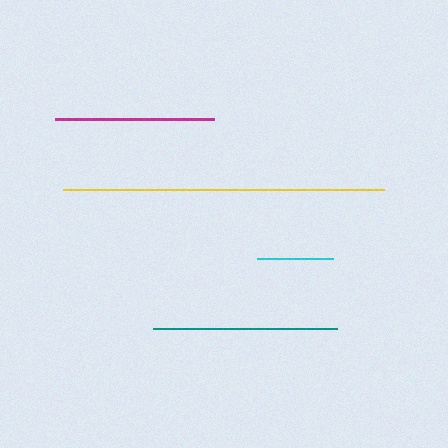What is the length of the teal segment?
The teal segment is approximately 184 pixels long.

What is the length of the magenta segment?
The magenta segment is approximately 159 pixels long.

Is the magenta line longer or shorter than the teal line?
The teal line is longer than the magenta line.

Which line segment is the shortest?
The cyan line is the shortest at approximately 76 pixels.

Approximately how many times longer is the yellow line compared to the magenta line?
The yellow line is approximately 2.0 times the length of the magenta line.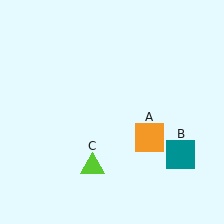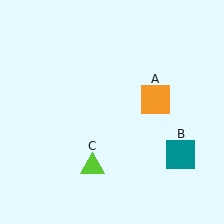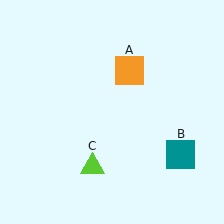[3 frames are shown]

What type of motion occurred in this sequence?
The orange square (object A) rotated counterclockwise around the center of the scene.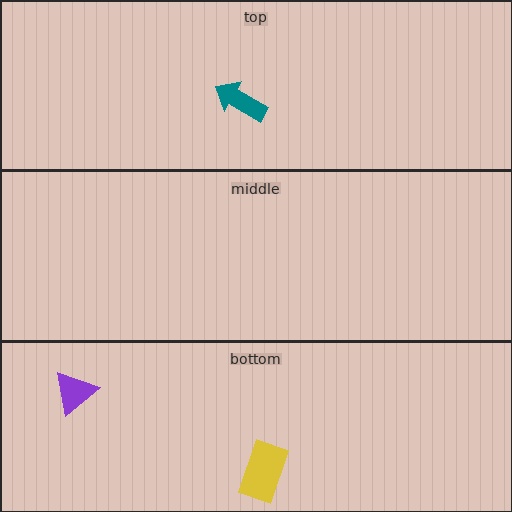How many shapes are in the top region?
1.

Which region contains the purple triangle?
The bottom region.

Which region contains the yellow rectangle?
The bottom region.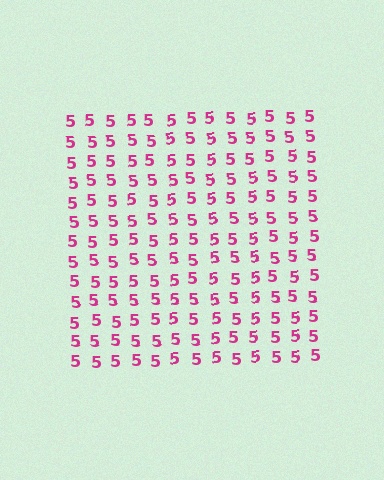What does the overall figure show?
The overall figure shows a square.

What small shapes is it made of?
It is made of small digit 5's.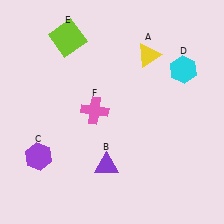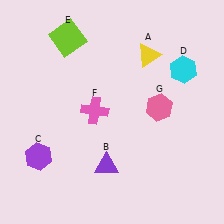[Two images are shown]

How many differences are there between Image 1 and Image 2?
There is 1 difference between the two images.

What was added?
A pink hexagon (G) was added in Image 2.